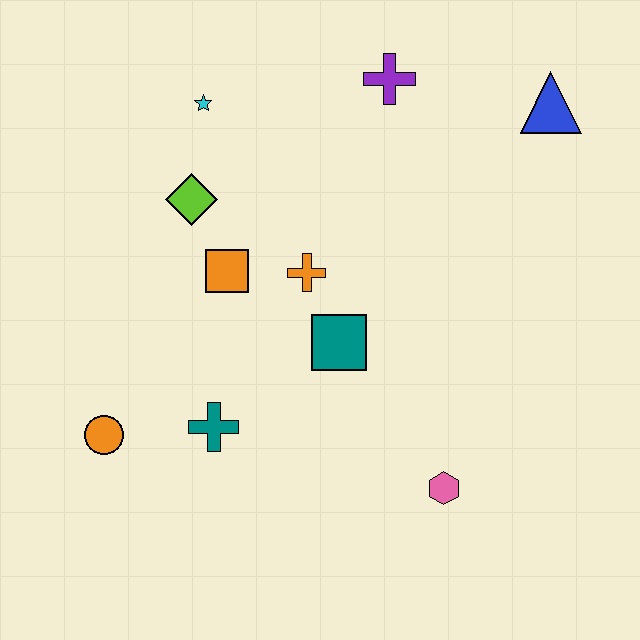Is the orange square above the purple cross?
No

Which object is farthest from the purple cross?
The orange circle is farthest from the purple cross.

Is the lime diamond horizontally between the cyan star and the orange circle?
Yes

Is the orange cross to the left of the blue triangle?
Yes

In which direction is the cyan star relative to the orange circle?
The cyan star is above the orange circle.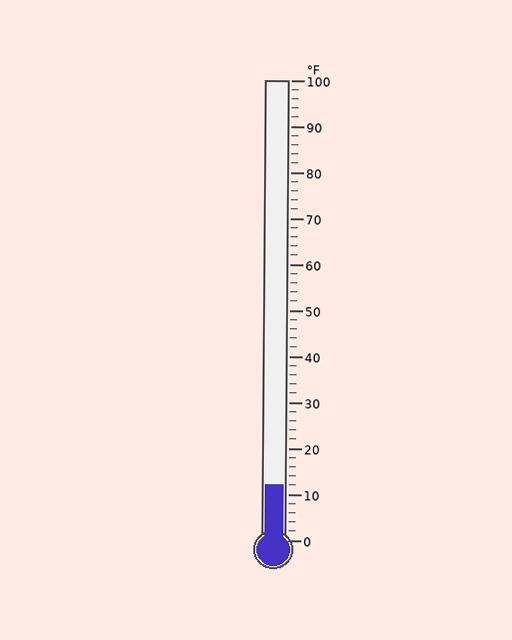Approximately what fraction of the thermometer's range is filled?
The thermometer is filled to approximately 10% of its range.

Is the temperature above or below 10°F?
The temperature is above 10°F.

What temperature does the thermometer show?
The thermometer shows approximately 12°F.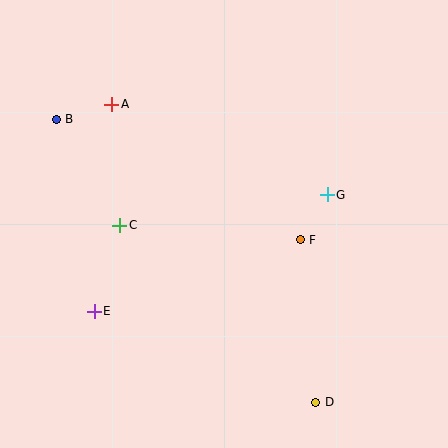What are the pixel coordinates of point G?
Point G is at (327, 195).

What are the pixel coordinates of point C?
Point C is at (120, 225).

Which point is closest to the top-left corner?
Point B is closest to the top-left corner.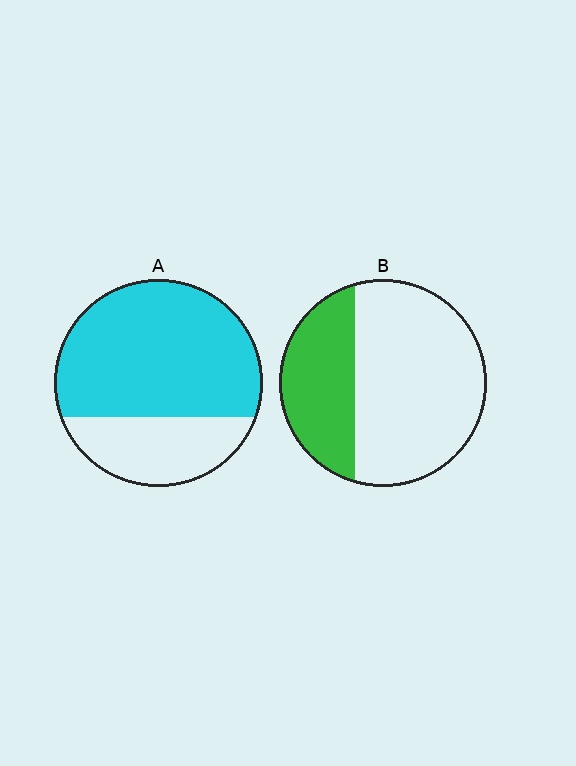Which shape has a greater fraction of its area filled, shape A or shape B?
Shape A.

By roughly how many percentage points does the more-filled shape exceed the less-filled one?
By roughly 35 percentage points (A over B).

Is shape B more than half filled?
No.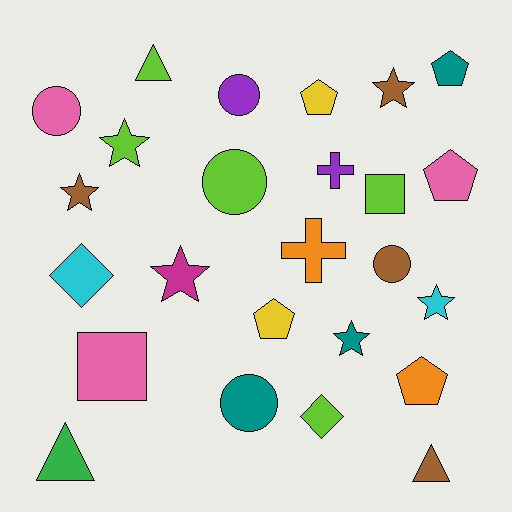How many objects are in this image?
There are 25 objects.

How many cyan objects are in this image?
There are 2 cyan objects.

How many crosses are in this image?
There are 2 crosses.